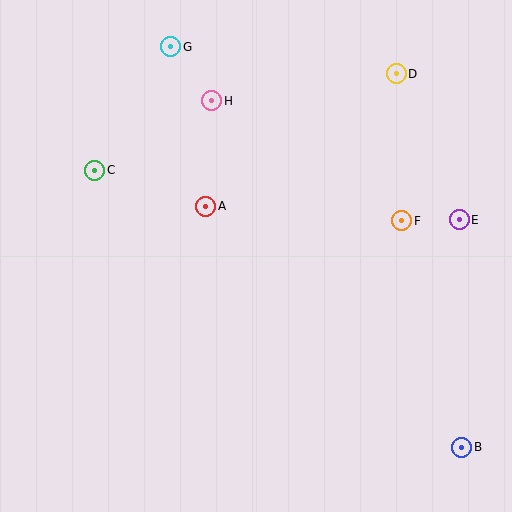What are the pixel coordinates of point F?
Point F is at (402, 221).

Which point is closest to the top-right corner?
Point D is closest to the top-right corner.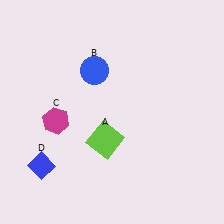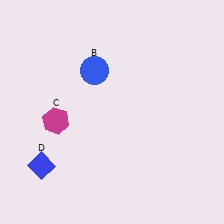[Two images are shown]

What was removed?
The lime square (A) was removed in Image 2.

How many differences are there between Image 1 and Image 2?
There is 1 difference between the two images.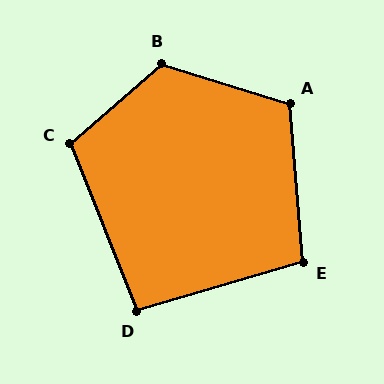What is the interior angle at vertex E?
Approximately 102 degrees (obtuse).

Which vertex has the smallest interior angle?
D, at approximately 95 degrees.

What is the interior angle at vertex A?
Approximately 112 degrees (obtuse).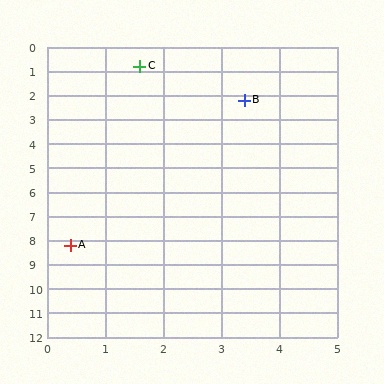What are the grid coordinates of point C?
Point C is at approximately (1.6, 0.8).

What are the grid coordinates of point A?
Point A is at approximately (0.4, 8.2).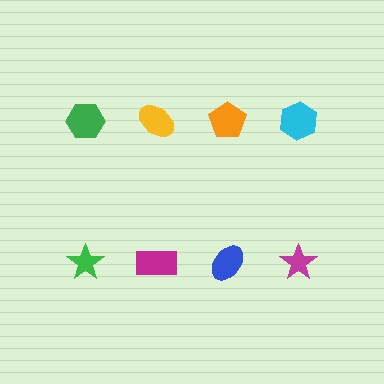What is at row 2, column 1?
A green star.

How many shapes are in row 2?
4 shapes.